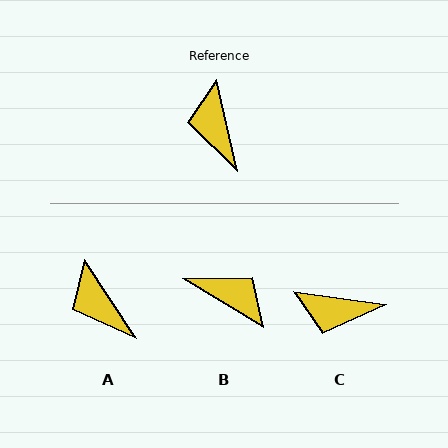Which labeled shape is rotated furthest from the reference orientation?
B, about 134 degrees away.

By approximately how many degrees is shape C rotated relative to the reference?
Approximately 69 degrees counter-clockwise.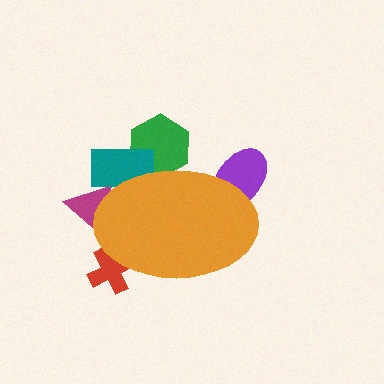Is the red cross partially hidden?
Yes, the red cross is partially hidden behind the orange ellipse.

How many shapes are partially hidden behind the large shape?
5 shapes are partially hidden.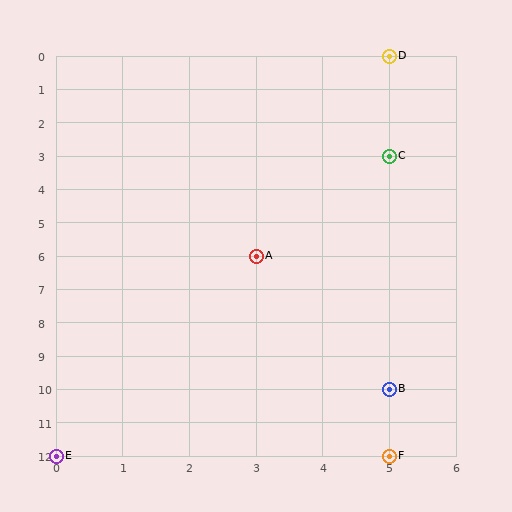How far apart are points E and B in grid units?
Points E and B are 5 columns and 2 rows apart (about 5.4 grid units diagonally).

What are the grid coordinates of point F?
Point F is at grid coordinates (5, 12).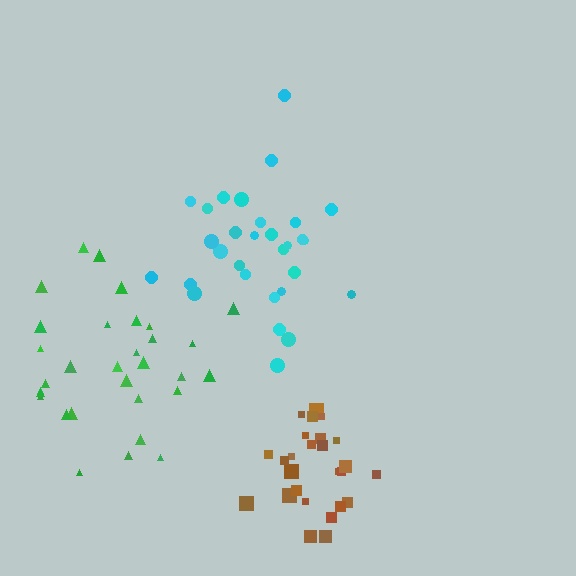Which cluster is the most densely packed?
Brown.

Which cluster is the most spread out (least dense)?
Green.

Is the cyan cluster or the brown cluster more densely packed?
Brown.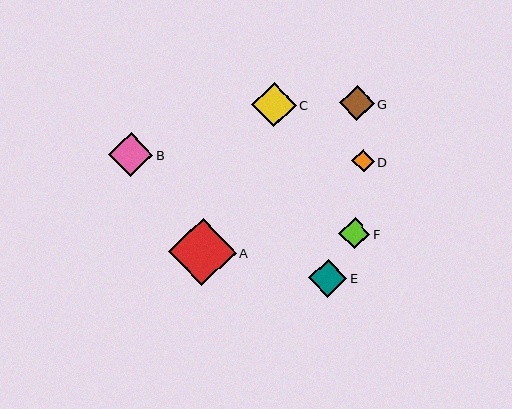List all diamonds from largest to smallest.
From largest to smallest: A, C, B, E, G, F, D.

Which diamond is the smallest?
Diamond D is the smallest with a size of approximately 22 pixels.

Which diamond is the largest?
Diamond A is the largest with a size of approximately 67 pixels.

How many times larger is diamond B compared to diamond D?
Diamond B is approximately 2.0 times the size of diamond D.